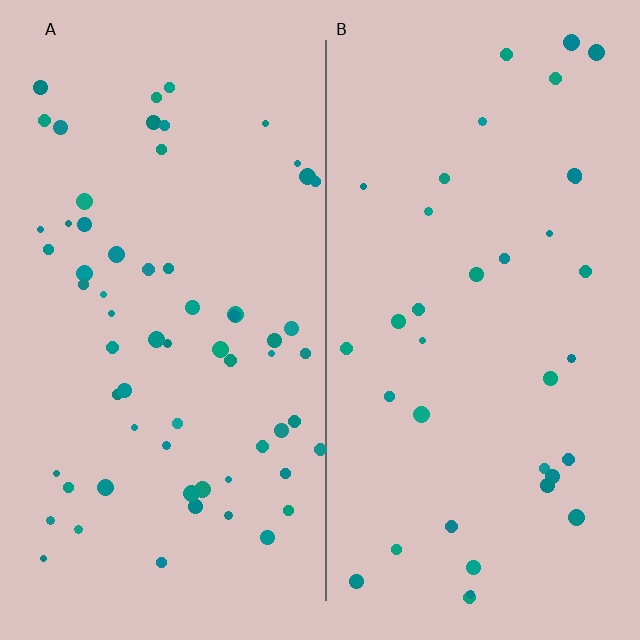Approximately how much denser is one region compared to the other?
Approximately 1.7× — region A over region B.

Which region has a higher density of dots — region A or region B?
A (the left).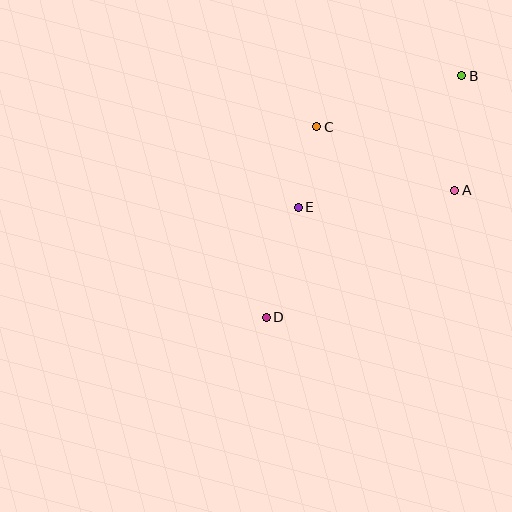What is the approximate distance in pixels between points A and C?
The distance between A and C is approximately 152 pixels.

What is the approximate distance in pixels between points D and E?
The distance between D and E is approximately 115 pixels.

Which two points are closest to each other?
Points C and E are closest to each other.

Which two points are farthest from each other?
Points B and D are farthest from each other.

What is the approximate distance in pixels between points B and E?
The distance between B and E is approximately 210 pixels.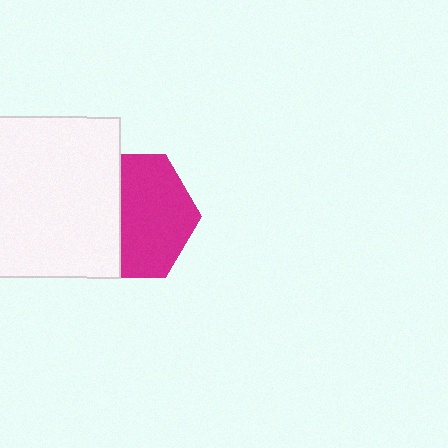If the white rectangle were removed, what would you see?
You would see the complete magenta hexagon.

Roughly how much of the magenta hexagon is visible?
About half of it is visible (roughly 58%).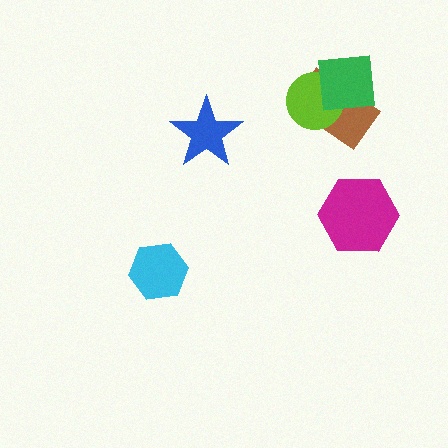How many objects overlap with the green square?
2 objects overlap with the green square.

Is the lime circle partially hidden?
Yes, it is partially covered by another shape.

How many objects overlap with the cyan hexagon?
0 objects overlap with the cyan hexagon.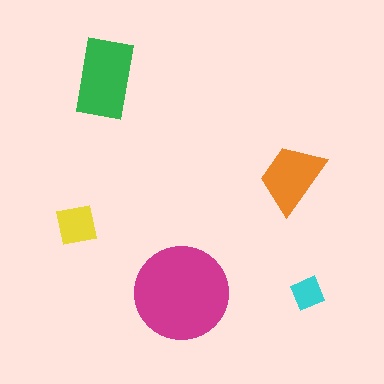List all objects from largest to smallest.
The magenta circle, the green rectangle, the orange trapezoid, the yellow square, the cyan square.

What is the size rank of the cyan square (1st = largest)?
5th.